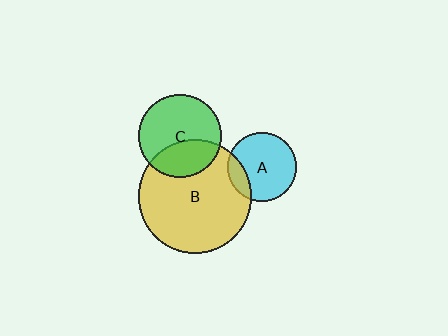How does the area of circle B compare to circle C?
Approximately 1.9 times.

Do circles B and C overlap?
Yes.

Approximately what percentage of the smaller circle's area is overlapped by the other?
Approximately 35%.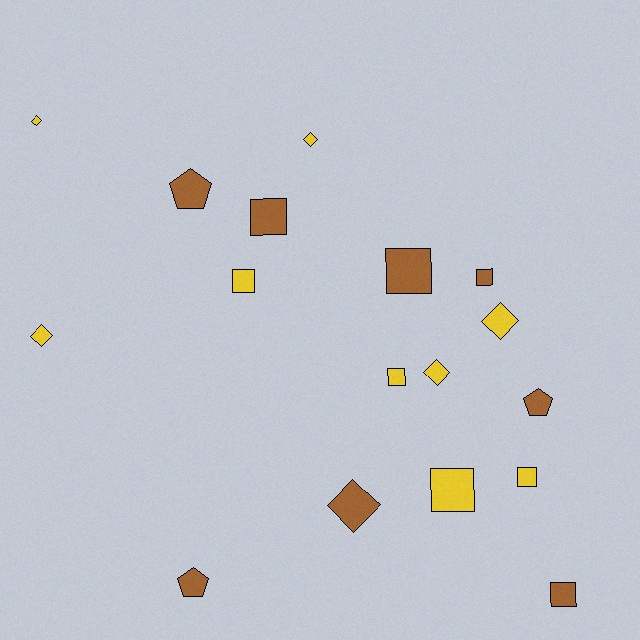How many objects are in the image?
There are 17 objects.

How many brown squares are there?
There are 4 brown squares.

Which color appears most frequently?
Yellow, with 9 objects.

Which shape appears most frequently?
Square, with 8 objects.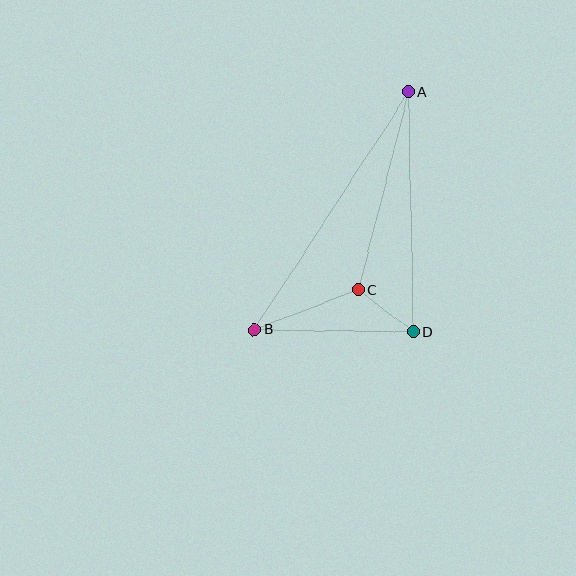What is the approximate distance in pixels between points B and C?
The distance between B and C is approximately 112 pixels.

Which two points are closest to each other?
Points C and D are closest to each other.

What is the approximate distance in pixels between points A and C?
The distance between A and C is approximately 204 pixels.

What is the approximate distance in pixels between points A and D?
The distance between A and D is approximately 240 pixels.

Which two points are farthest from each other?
Points A and B are farthest from each other.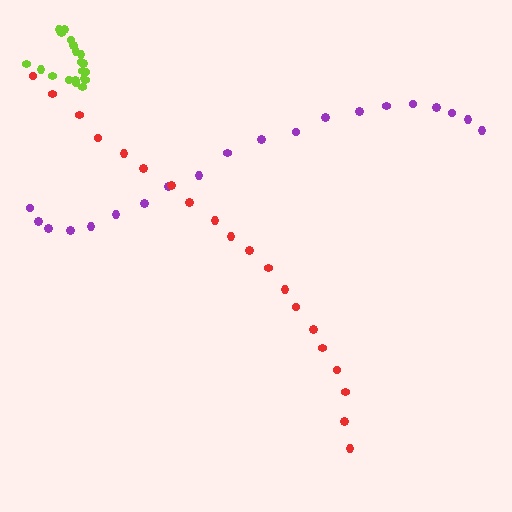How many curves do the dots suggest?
There are 3 distinct paths.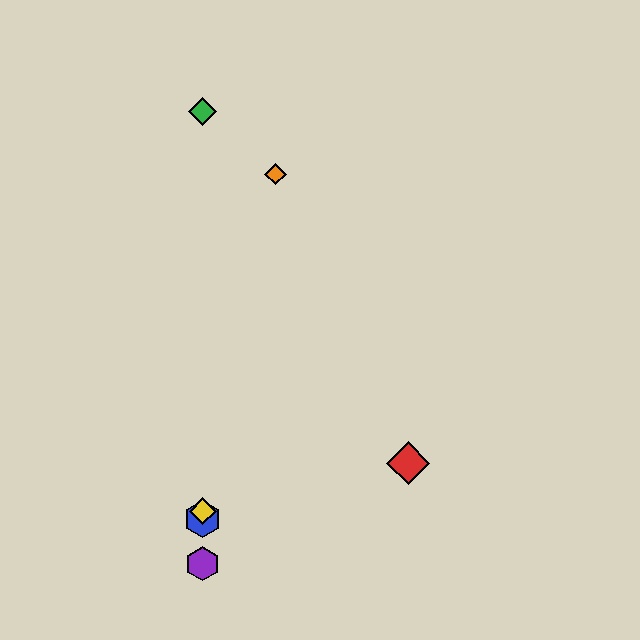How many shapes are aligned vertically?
4 shapes (the blue hexagon, the green diamond, the yellow diamond, the purple hexagon) are aligned vertically.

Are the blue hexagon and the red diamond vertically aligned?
No, the blue hexagon is at x≈203 and the red diamond is at x≈408.